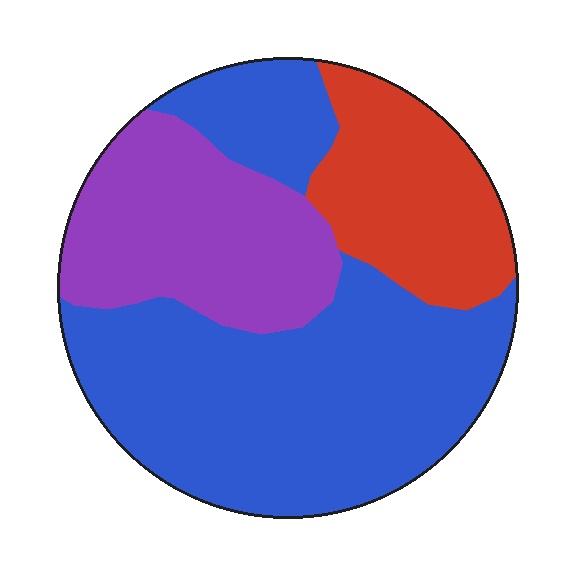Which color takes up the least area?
Red, at roughly 20%.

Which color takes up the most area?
Blue, at roughly 55%.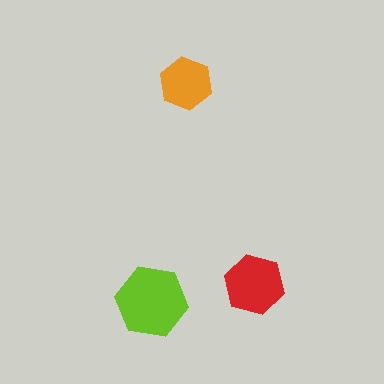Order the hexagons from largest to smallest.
the lime one, the red one, the orange one.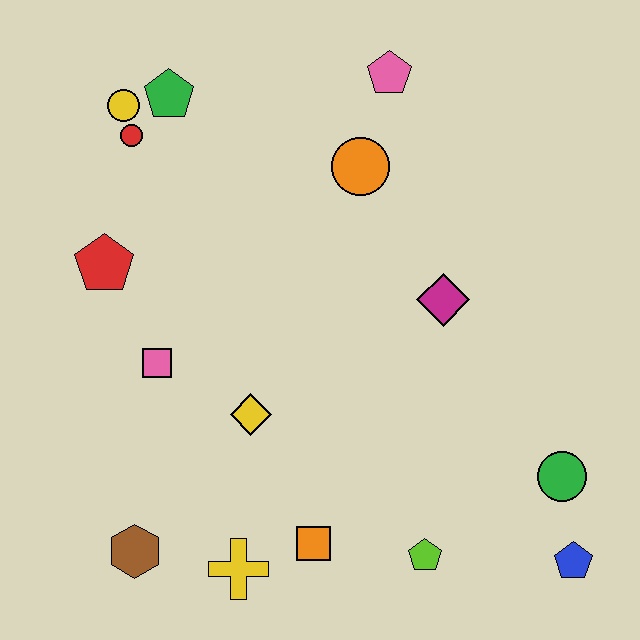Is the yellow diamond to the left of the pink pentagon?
Yes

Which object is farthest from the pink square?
The blue pentagon is farthest from the pink square.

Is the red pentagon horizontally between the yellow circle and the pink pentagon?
No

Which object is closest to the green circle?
The blue pentagon is closest to the green circle.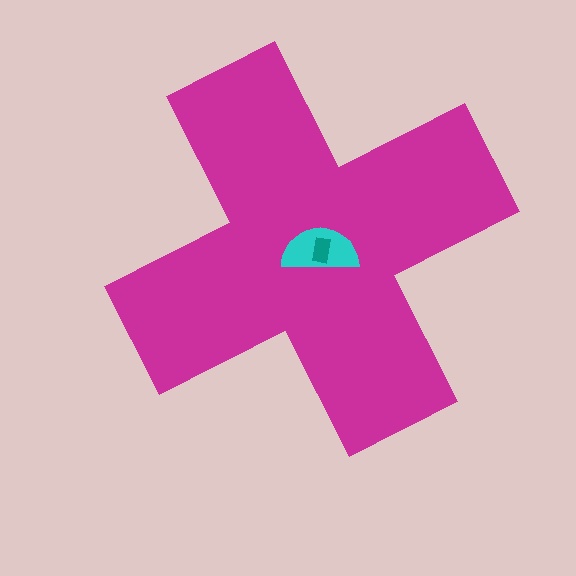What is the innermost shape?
The teal rectangle.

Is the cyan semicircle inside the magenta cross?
Yes.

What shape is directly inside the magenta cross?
The cyan semicircle.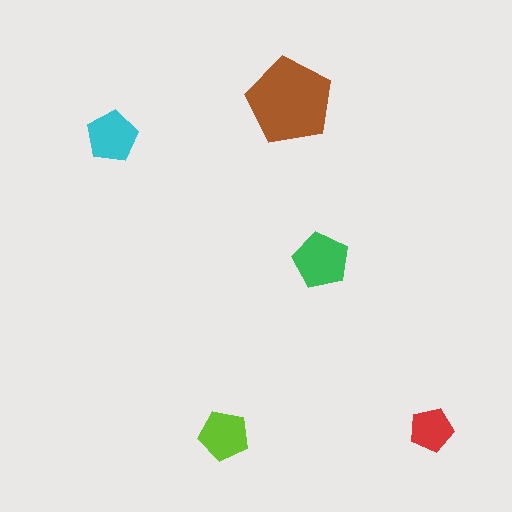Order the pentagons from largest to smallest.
the brown one, the green one, the cyan one, the lime one, the red one.